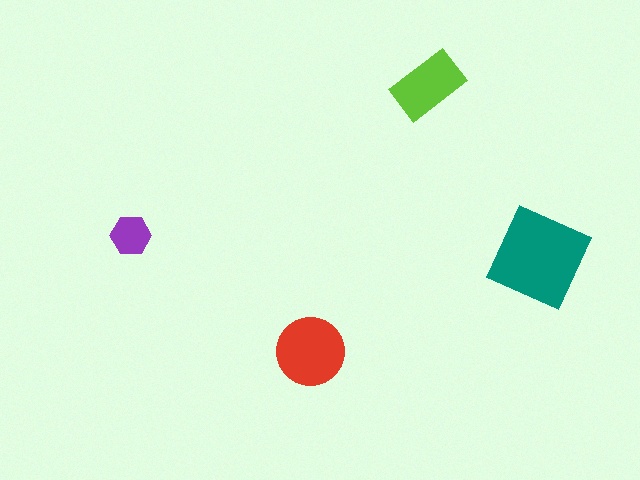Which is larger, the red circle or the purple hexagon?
The red circle.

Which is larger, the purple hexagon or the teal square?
The teal square.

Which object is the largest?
The teal square.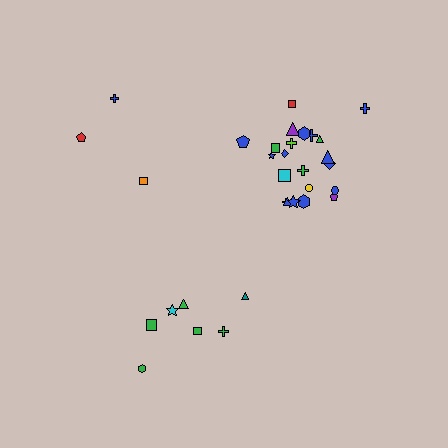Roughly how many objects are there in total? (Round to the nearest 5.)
Roughly 30 objects in total.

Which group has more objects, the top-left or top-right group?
The top-right group.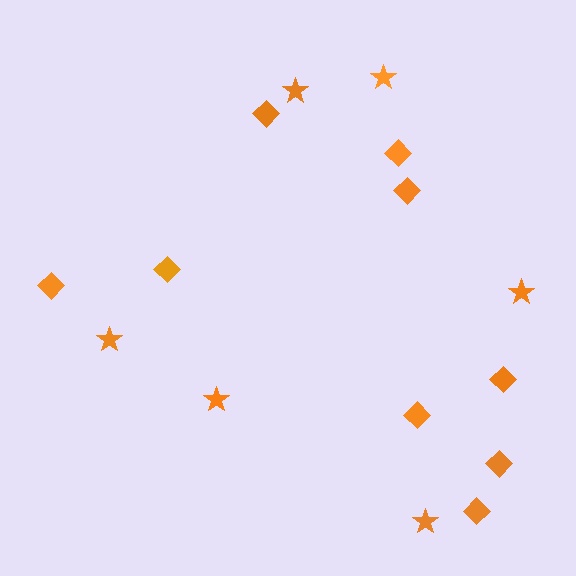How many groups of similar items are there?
There are 2 groups: one group of stars (6) and one group of diamonds (9).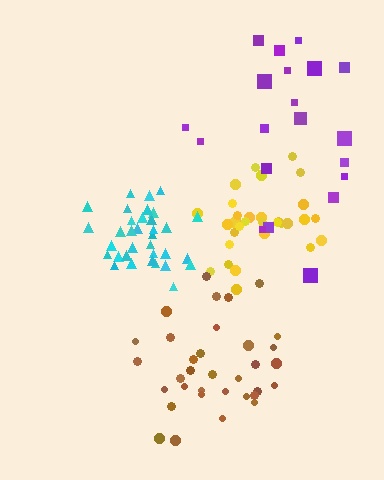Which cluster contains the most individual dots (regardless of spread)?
Cyan (34).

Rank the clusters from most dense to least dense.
cyan, yellow, brown, purple.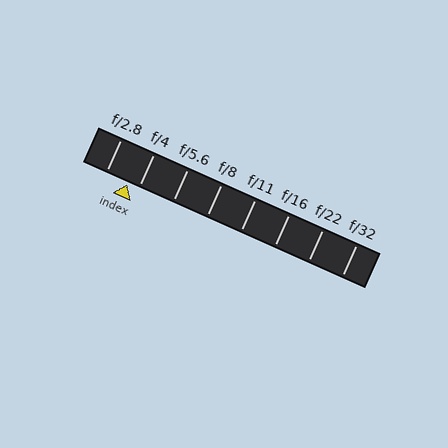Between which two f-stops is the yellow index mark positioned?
The index mark is between f/2.8 and f/4.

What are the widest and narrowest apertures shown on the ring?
The widest aperture shown is f/2.8 and the narrowest is f/32.